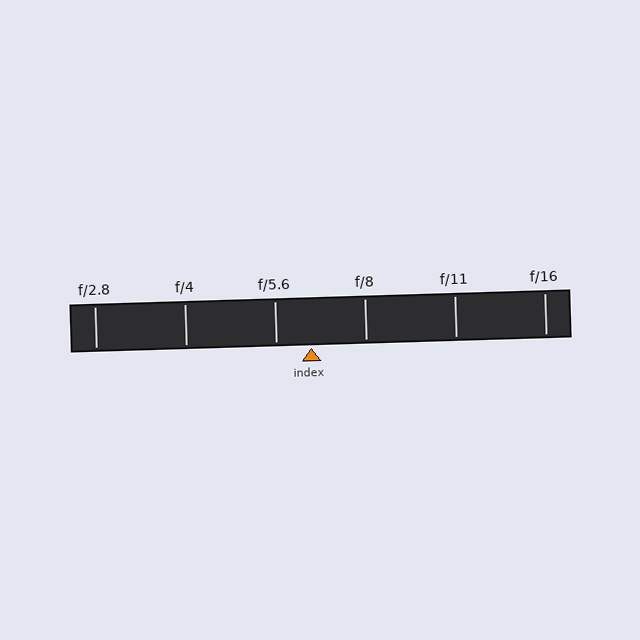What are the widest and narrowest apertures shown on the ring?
The widest aperture shown is f/2.8 and the narrowest is f/16.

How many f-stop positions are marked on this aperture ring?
There are 6 f-stop positions marked.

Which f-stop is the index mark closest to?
The index mark is closest to f/5.6.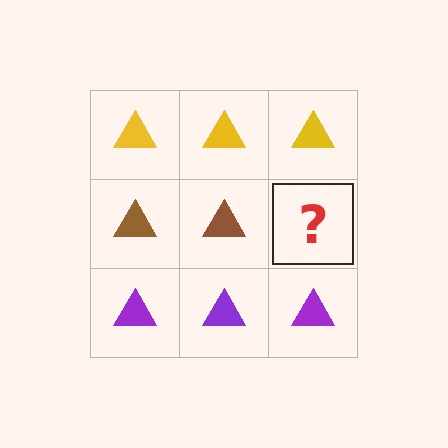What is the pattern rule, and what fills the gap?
The rule is that each row has a consistent color. The gap should be filled with a brown triangle.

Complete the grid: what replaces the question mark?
The question mark should be replaced with a brown triangle.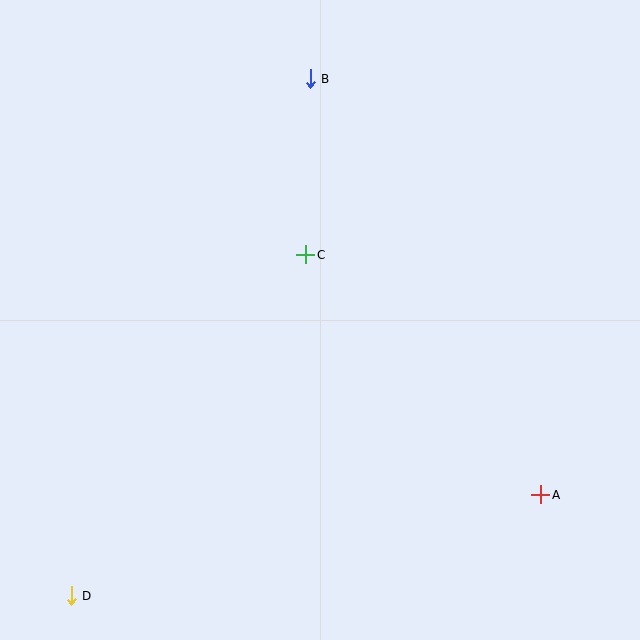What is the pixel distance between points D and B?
The distance between D and B is 569 pixels.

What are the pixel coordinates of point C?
Point C is at (306, 255).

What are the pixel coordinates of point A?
Point A is at (541, 495).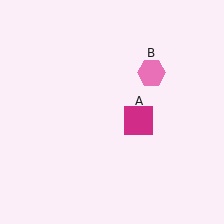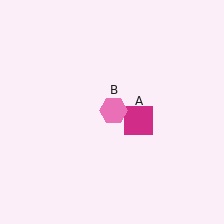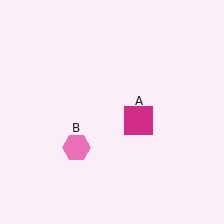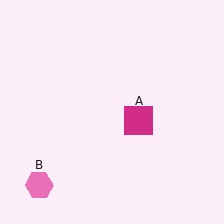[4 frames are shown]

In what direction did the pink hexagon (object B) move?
The pink hexagon (object B) moved down and to the left.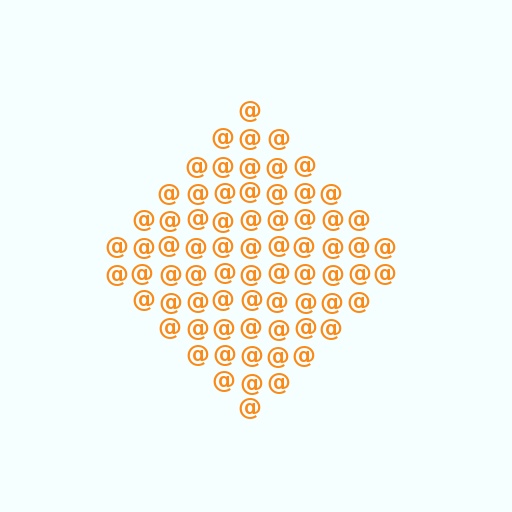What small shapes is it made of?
It is made of small at signs.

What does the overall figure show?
The overall figure shows a diamond.